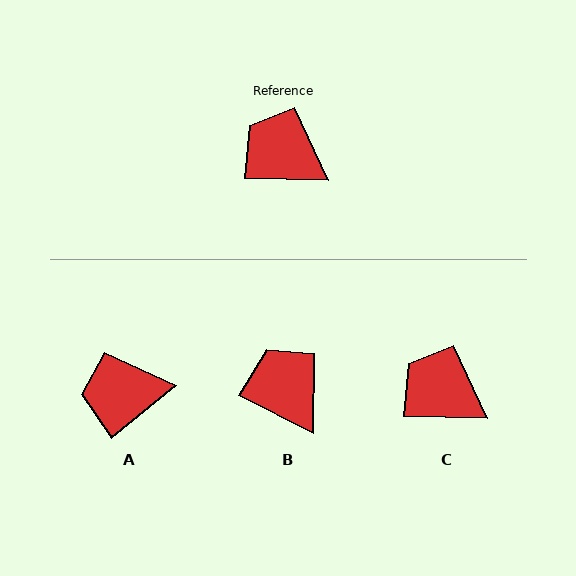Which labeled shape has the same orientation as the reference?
C.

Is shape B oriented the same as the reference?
No, it is off by about 26 degrees.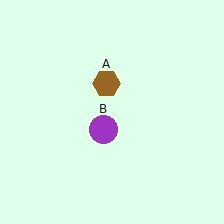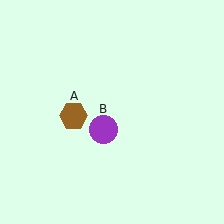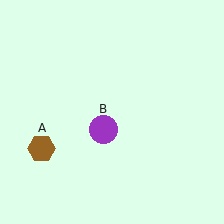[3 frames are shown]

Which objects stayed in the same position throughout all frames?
Purple circle (object B) remained stationary.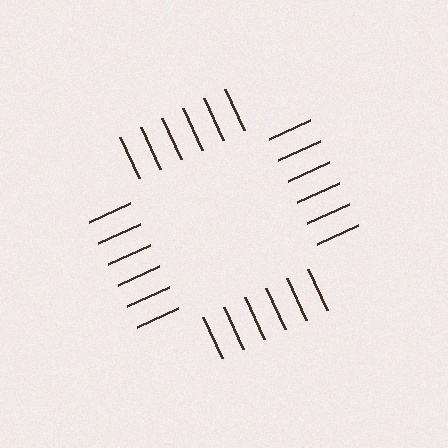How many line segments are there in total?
24 — 6 along each of the 4 edges.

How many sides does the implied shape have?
4 sides — the line-ends trace a square.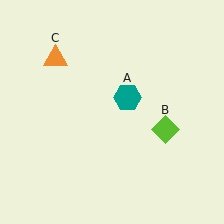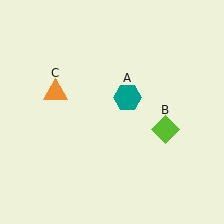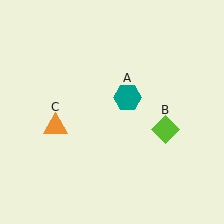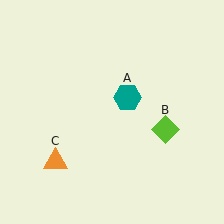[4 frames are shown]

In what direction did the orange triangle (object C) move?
The orange triangle (object C) moved down.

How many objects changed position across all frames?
1 object changed position: orange triangle (object C).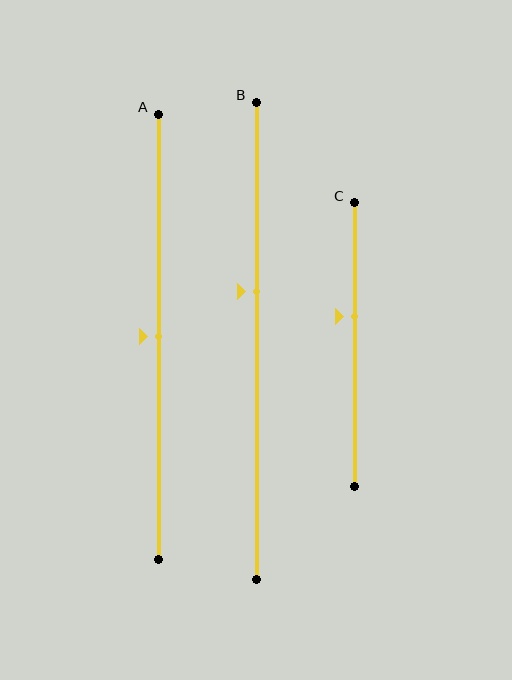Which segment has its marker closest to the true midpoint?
Segment A has its marker closest to the true midpoint.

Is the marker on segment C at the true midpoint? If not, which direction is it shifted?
No, the marker on segment C is shifted upward by about 10% of the segment length.